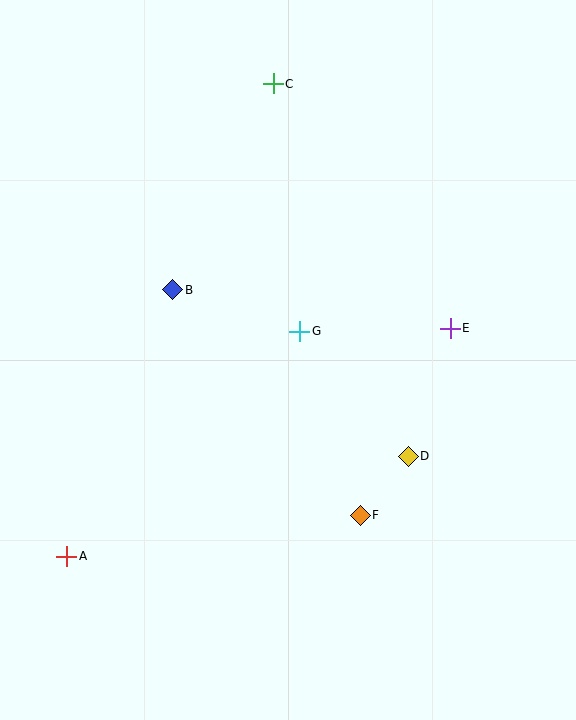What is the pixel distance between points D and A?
The distance between D and A is 356 pixels.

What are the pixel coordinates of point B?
Point B is at (173, 290).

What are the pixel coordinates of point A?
Point A is at (67, 556).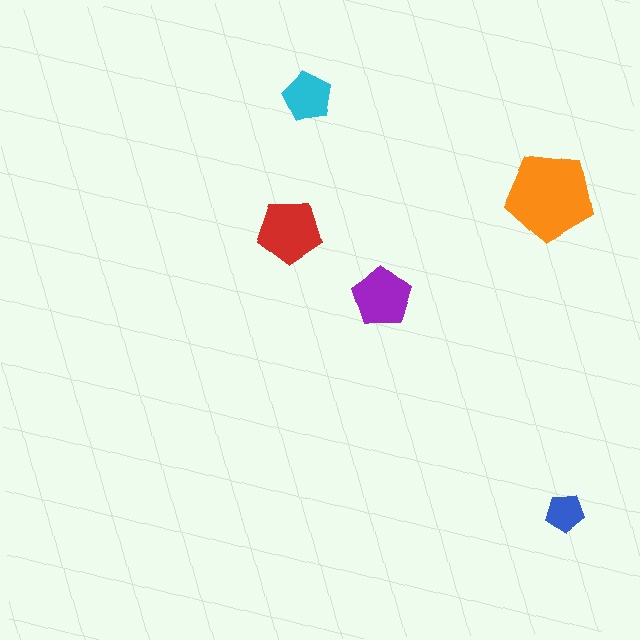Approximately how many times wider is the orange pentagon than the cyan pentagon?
About 2 times wider.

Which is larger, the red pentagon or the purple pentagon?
The red one.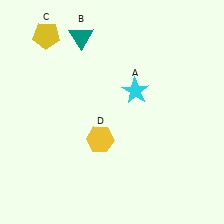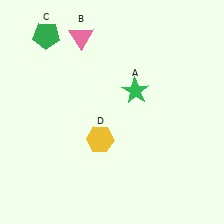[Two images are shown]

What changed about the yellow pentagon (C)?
In Image 1, C is yellow. In Image 2, it changed to green.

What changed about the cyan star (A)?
In Image 1, A is cyan. In Image 2, it changed to green.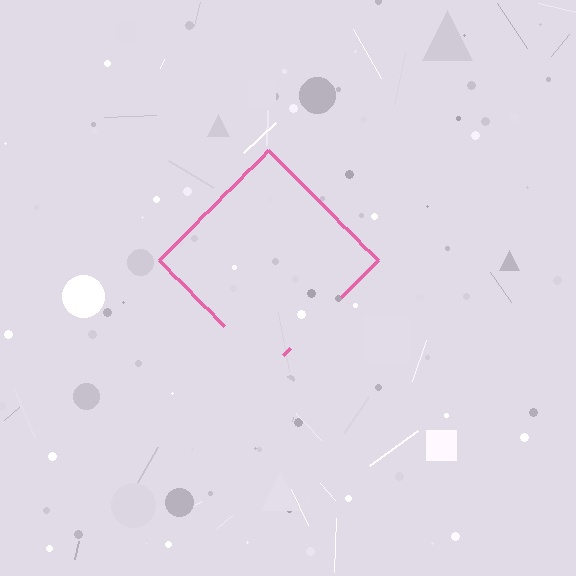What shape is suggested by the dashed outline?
The dashed outline suggests a diamond.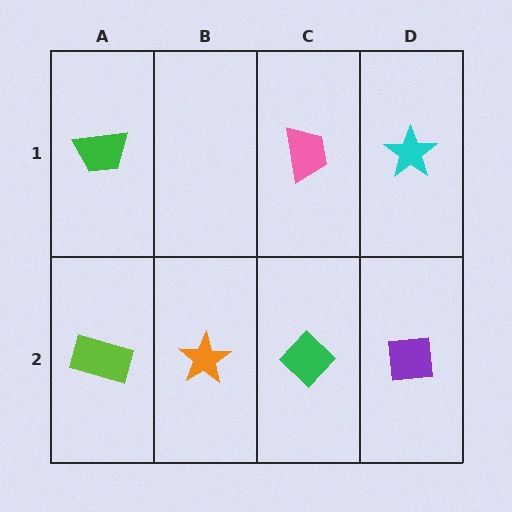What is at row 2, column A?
A lime rectangle.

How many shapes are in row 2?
4 shapes.